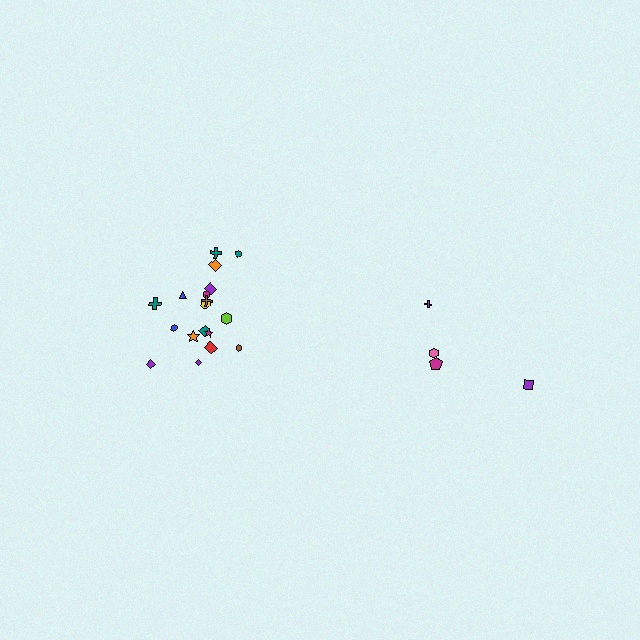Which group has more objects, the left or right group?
The left group.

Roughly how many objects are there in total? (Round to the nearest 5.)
Roughly 20 objects in total.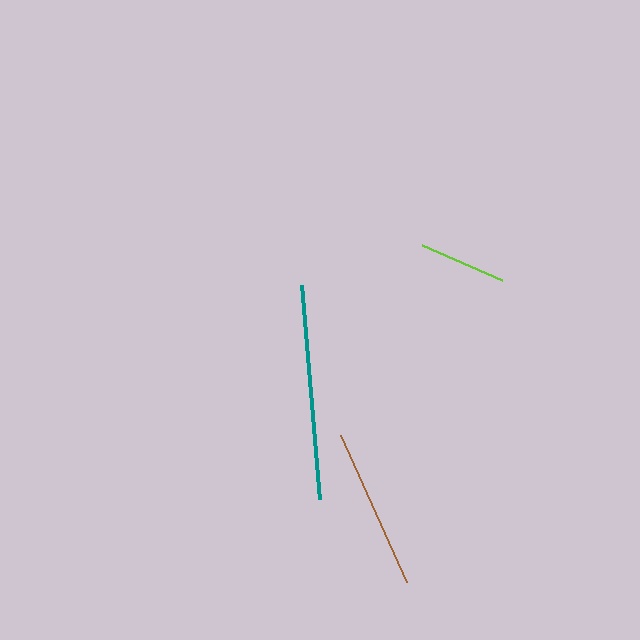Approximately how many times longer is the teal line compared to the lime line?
The teal line is approximately 2.4 times the length of the lime line.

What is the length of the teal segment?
The teal segment is approximately 215 pixels long.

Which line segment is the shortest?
The lime line is the shortest at approximately 88 pixels.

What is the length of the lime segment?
The lime segment is approximately 88 pixels long.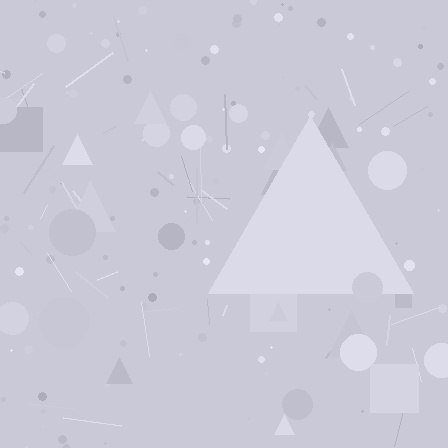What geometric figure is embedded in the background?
A triangle is embedded in the background.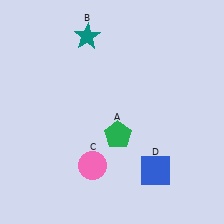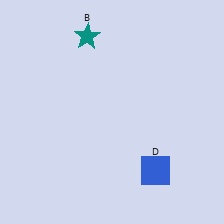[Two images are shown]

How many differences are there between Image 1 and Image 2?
There are 2 differences between the two images.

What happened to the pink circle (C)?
The pink circle (C) was removed in Image 2. It was in the bottom-left area of Image 1.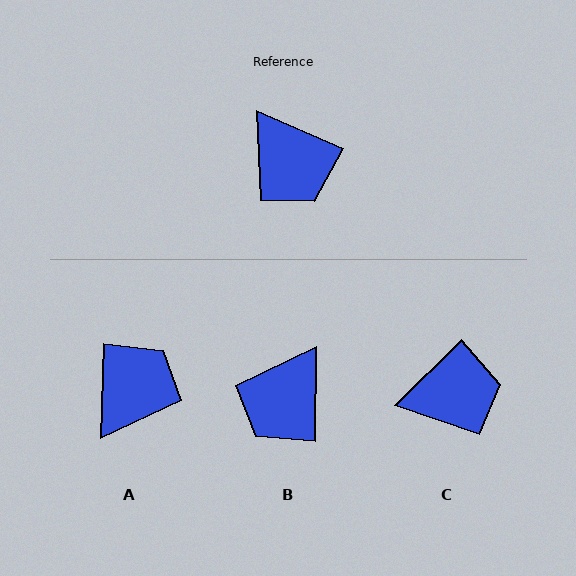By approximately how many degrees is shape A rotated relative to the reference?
Approximately 112 degrees counter-clockwise.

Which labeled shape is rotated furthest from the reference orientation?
A, about 112 degrees away.